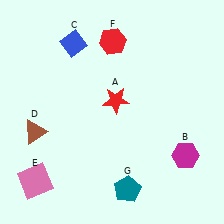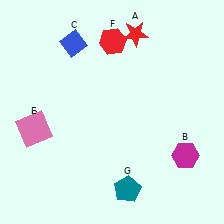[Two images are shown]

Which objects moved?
The objects that moved are: the red star (A), the pink square (E).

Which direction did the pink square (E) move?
The pink square (E) moved up.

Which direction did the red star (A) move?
The red star (A) moved up.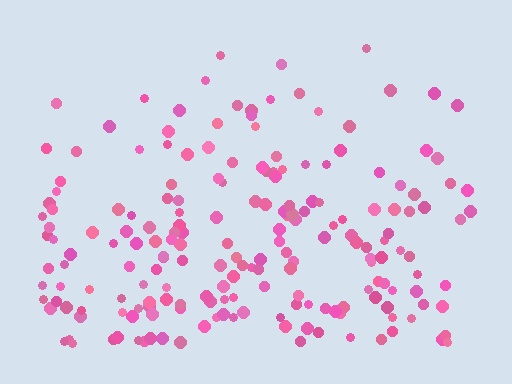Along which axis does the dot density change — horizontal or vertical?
Vertical.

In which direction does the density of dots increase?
From top to bottom, with the bottom side densest.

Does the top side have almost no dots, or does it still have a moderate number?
Still a moderate number, just noticeably fewer than the bottom.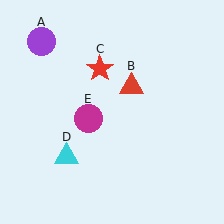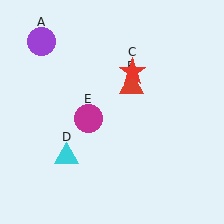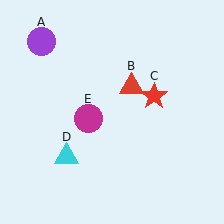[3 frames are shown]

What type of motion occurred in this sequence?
The red star (object C) rotated clockwise around the center of the scene.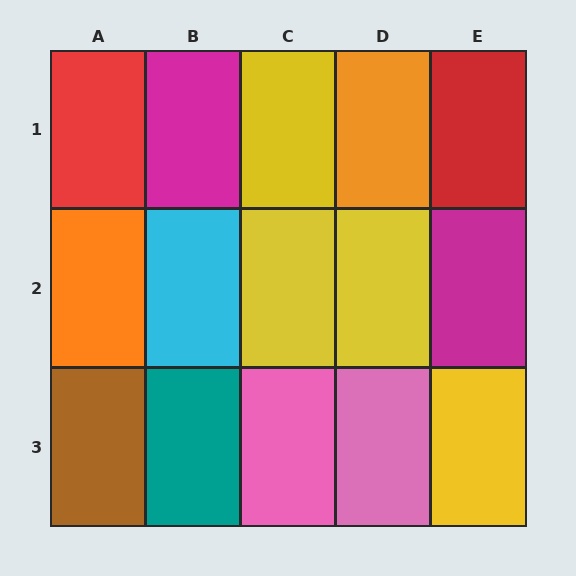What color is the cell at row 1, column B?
Magenta.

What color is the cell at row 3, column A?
Brown.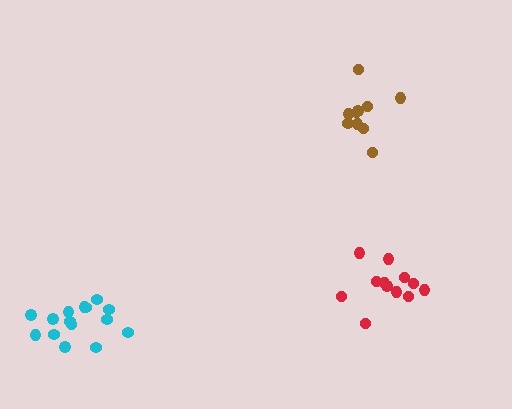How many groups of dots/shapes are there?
There are 3 groups.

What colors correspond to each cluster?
The clusters are colored: brown, cyan, red.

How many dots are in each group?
Group 1: 10 dots, Group 2: 15 dots, Group 3: 12 dots (37 total).